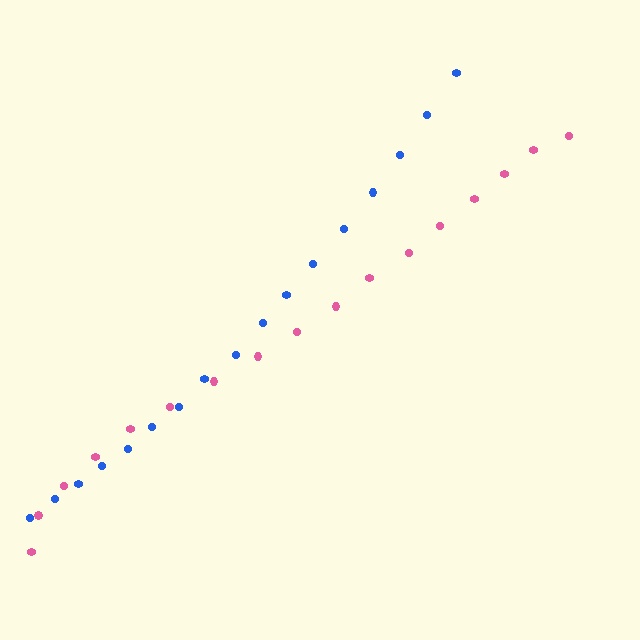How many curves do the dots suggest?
There are 2 distinct paths.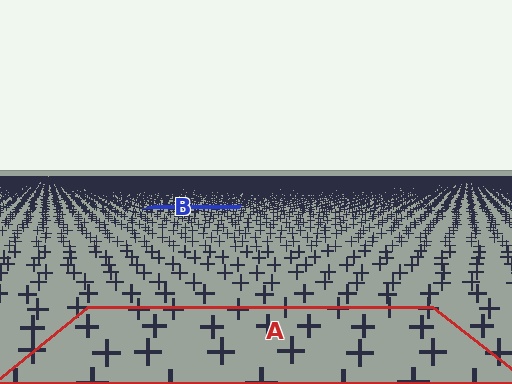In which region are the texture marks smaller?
The texture marks are smaller in region B, because it is farther away.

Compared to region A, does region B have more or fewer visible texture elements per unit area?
Region B has more texture elements per unit area — they are packed more densely because it is farther away.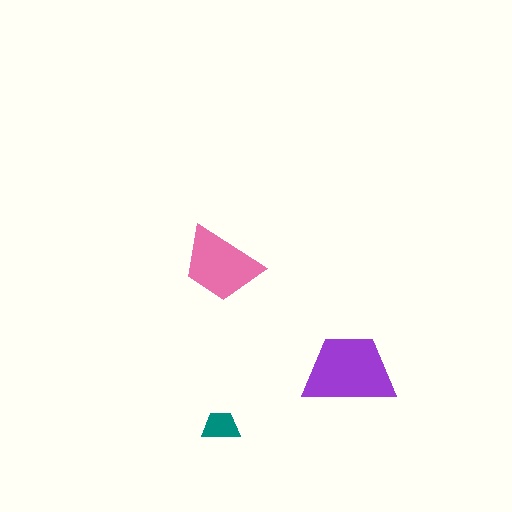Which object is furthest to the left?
The pink trapezoid is leftmost.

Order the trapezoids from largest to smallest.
the purple one, the pink one, the teal one.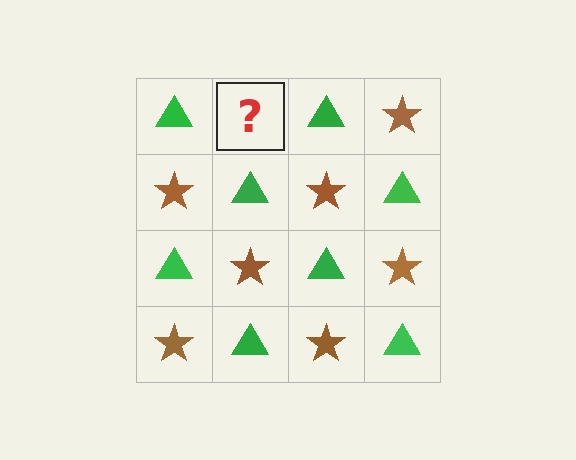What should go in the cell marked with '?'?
The missing cell should contain a brown star.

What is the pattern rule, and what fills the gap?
The rule is that it alternates green triangle and brown star in a checkerboard pattern. The gap should be filled with a brown star.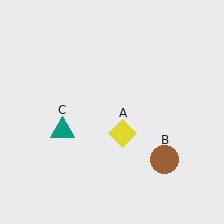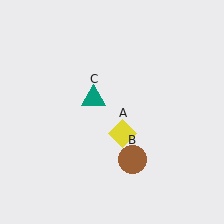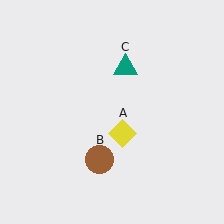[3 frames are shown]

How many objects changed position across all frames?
2 objects changed position: brown circle (object B), teal triangle (object C).